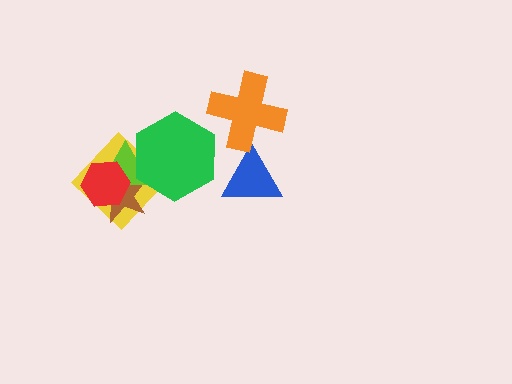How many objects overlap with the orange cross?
0 objects overlap with the orange cross.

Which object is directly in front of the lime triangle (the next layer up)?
The red hexagon is directly in front of the lime triangle.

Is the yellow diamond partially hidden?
Yes, it is partially covered by another shape.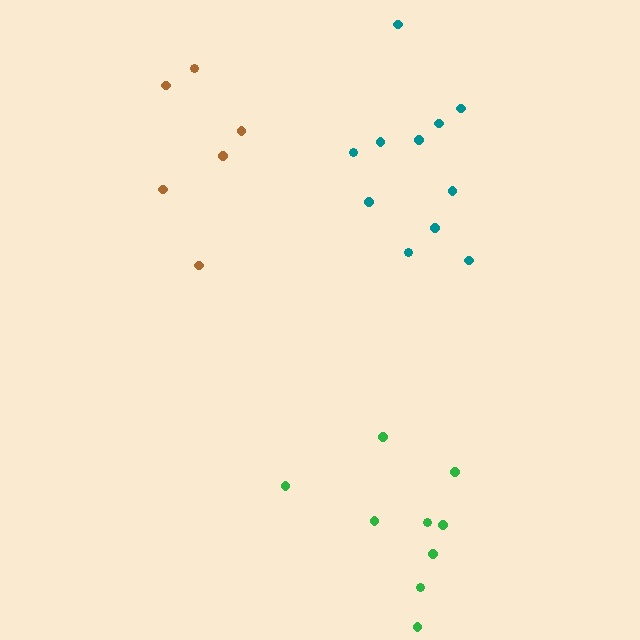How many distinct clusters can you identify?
There are 3 distinct clusters.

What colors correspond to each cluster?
The clusters are colored: teal, green, brown.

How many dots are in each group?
Group 1: 11 dots, Group 2: 9 dots, Group 3: 6 dots (26 total).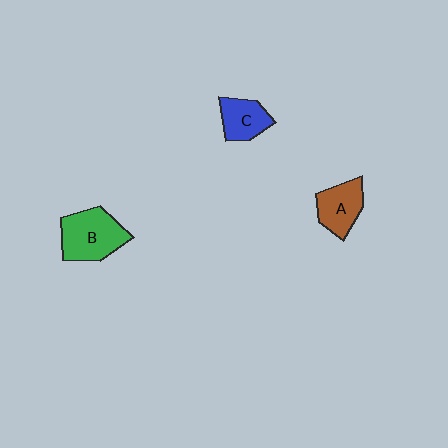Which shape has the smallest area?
Shape C (blue).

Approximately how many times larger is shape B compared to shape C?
Approximately 1.6 times.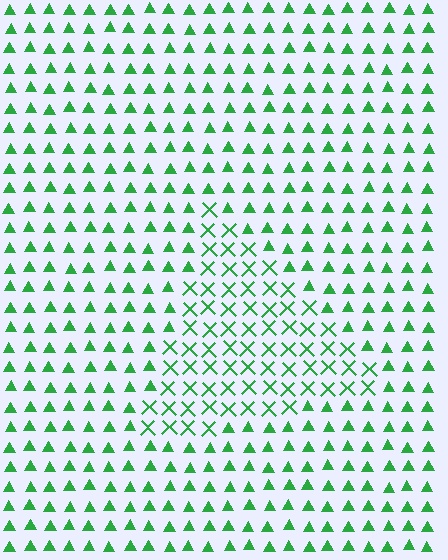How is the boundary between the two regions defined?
The boundary is defined by a change in element shape: X marks inside vs. triangles outside. All elements share the same color and spacing.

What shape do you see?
I see a triangle.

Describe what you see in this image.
The image is filled with small green elements arranged in a uniform grid. A triangle-shaped region contains X marks, while the surrounding area contains triangles. The boundary is defined purely by the change in element shape.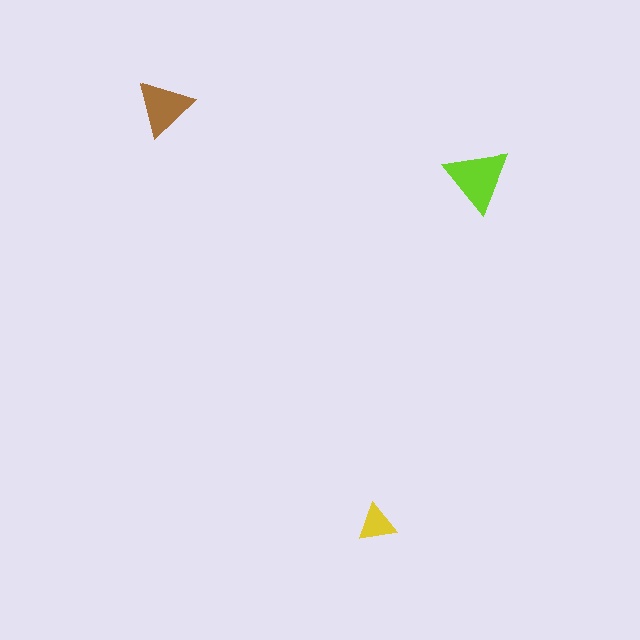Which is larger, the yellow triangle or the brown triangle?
The brown one.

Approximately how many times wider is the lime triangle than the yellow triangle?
About 1.5 times wider.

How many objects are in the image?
There are 3 objects in the image.